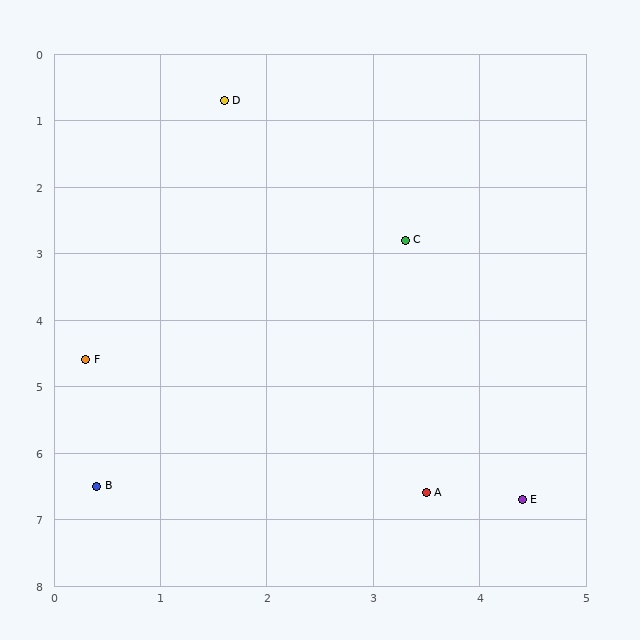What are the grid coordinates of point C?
Point C is at approximately (3.3, 2.8).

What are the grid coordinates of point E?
Point E is at approximately (4.4, 6.7).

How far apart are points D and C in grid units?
Points D and C are about 2.7 grid units apart.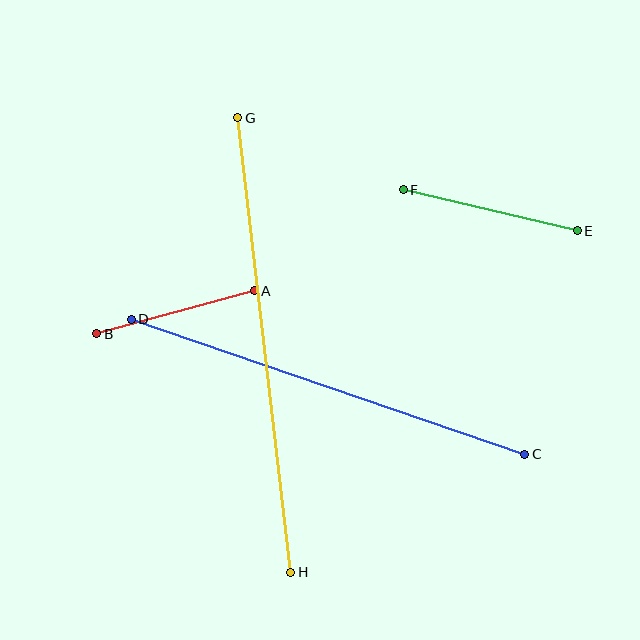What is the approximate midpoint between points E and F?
The midpoint is at approximately (490, 210) pixels.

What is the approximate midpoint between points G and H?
The midpoint is at approximately (264, 345) pixels.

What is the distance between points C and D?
The distance is approximately 416 pixels.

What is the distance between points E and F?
The distance is approximately 179 pixels.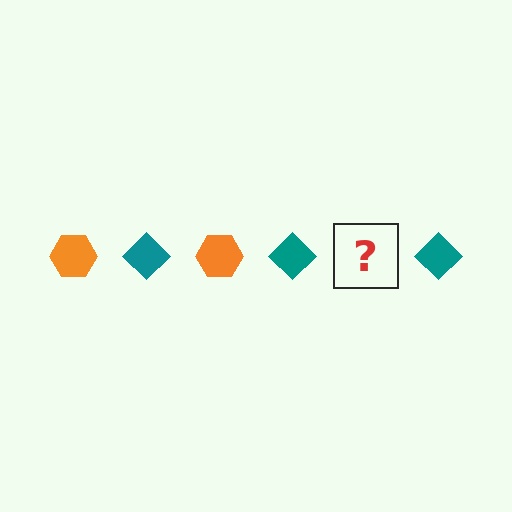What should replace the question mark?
The question mark should be replaced with an orange hexagon.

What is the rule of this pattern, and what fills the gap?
The rule is that the pattern alternates between orange hexagon and teal diamond. The gap should be filled with an orange hexagon.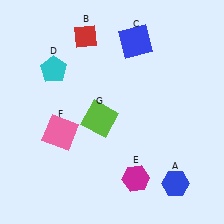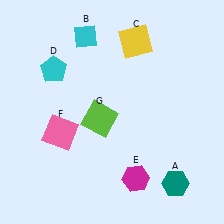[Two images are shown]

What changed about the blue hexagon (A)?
In Image 1, A is blue. In Image 2, it changed to teal.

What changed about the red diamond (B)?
In Image 1, B is red. In Image 2, it changed to cyan.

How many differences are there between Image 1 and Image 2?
There are 3 differences between the two images.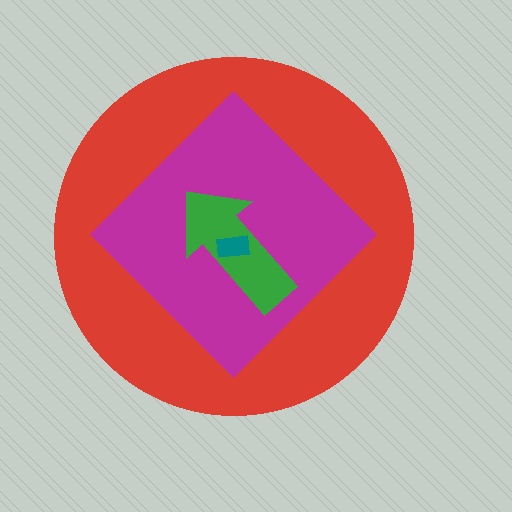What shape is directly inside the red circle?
The magenta diamond.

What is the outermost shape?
The red circle.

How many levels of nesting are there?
4.